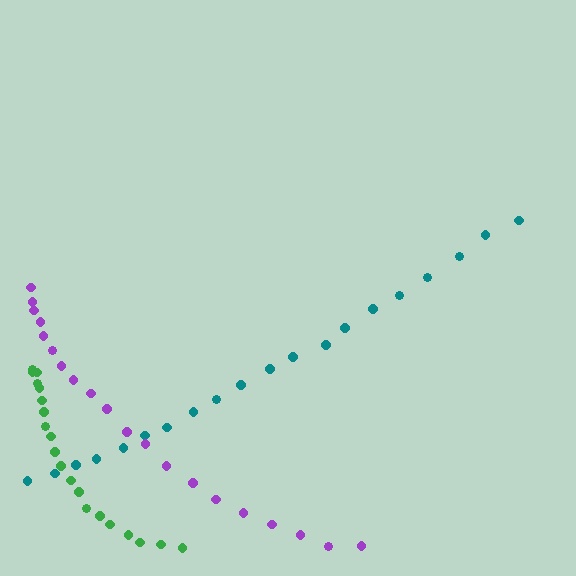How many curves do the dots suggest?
There are 3 distinct paths.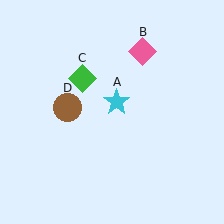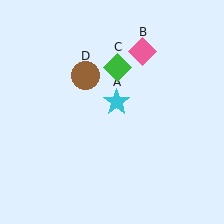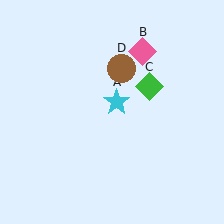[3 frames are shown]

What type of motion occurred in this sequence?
The green diamond (object C), brown circle (object D) rotated clockwise around the center of the scene.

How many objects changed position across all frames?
2 objects changed position: green diamond (object C), brown circle (object D).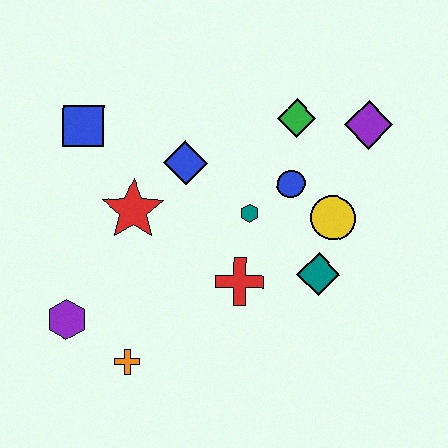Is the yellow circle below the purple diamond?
Yes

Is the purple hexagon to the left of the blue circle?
Yes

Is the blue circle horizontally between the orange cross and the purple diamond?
Yes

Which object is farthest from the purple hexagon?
The purple diamond is farthest from the purple hexagon.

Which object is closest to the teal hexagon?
The blue circle is closest to the teal hexagon.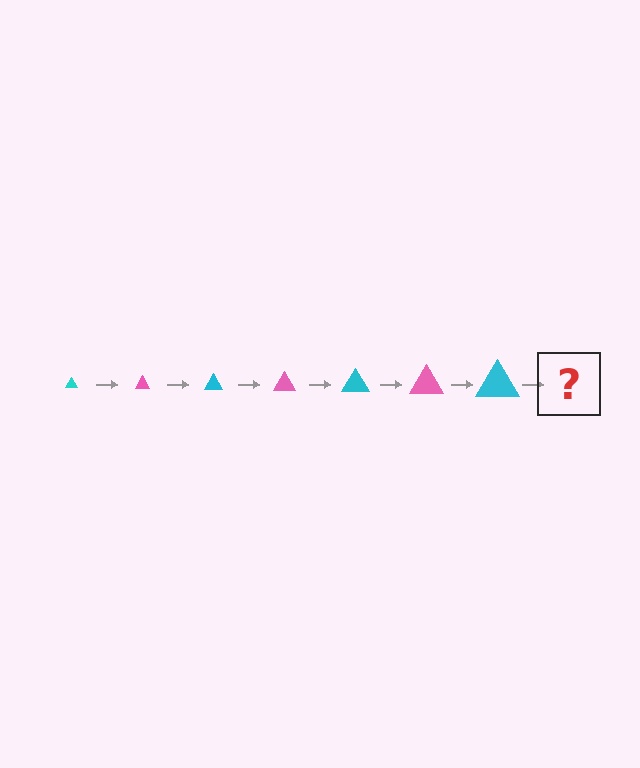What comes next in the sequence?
The next element should be a pink triangle, larger than the previous one.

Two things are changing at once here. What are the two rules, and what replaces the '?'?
The two rules are that the triangle grows larger each step and the color cycles through cyan and pink. The '?' should be a pink triangle, larger than the previous one.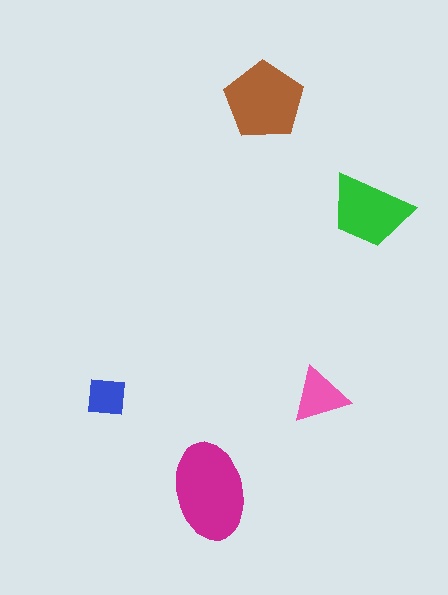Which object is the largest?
The magenta ellipse.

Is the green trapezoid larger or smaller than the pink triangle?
Larger.